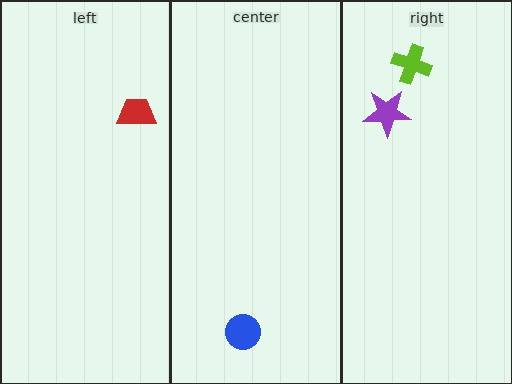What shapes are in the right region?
The lime cross, the purple star.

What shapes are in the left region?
The red trapezoid.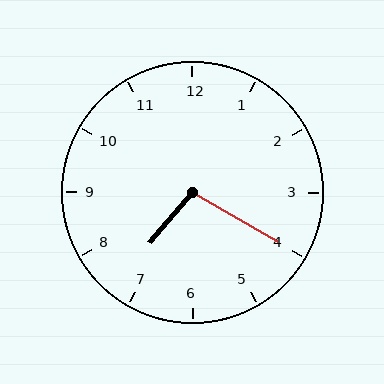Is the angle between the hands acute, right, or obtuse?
It is obtuse.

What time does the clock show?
7:20.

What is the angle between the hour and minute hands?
Approximately 100 degrees.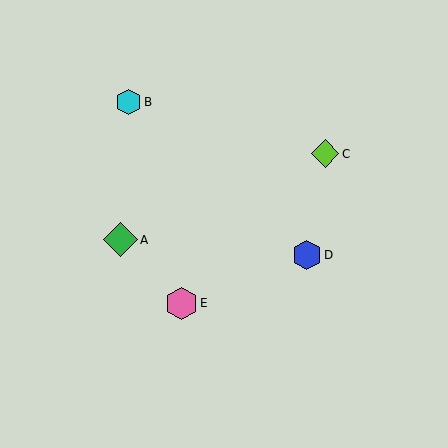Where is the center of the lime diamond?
The center of the lime diamond is at (325, 154).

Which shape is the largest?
The green diamond (labeled A) is the largest.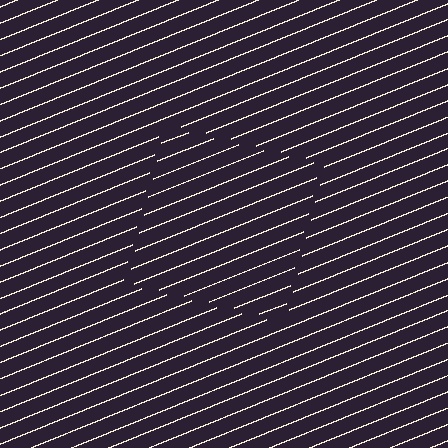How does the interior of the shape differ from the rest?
The interior of the shape contains the same grating, shifted by half a period — the contour is defined by the phase discontinuity where line-ends from the inner and outer gratings abut.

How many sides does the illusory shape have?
4 sides — the line-ends trace a square.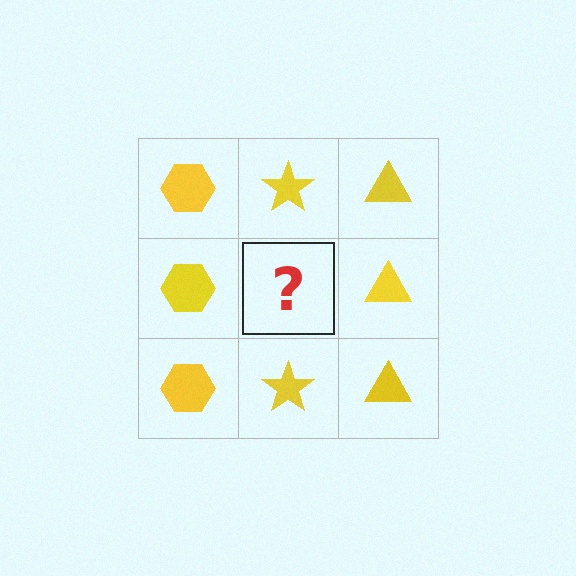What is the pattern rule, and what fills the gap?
The rule is that each column has a consistent shape. The gap should be filled with a yellow star.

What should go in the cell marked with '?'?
The missing cell should contain a yellow star.